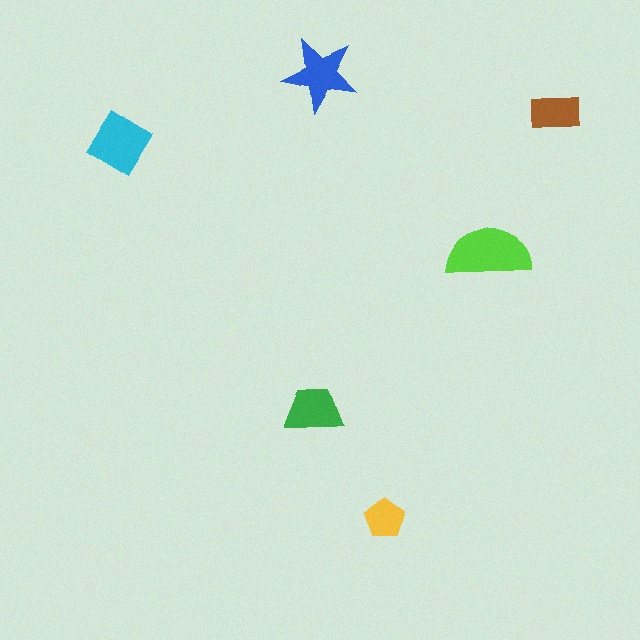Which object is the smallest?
The yellow pentagon.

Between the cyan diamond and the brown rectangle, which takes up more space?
The cyan diamond.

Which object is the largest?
The lime semicircle.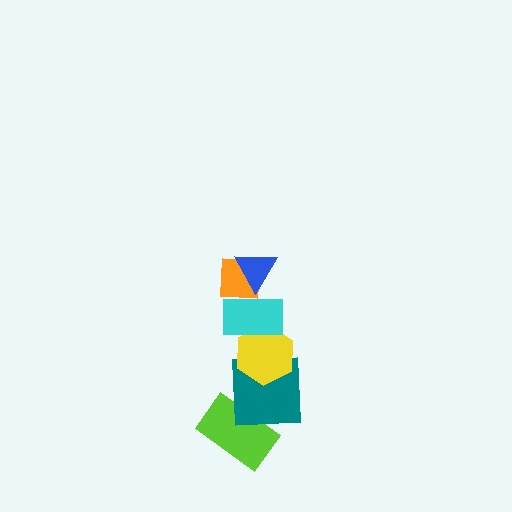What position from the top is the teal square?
The teal square is 5th from the top.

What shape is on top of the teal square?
The yellow hexagon is on top of the teal square.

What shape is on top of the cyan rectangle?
The orange square is on top of the cyan rectangle.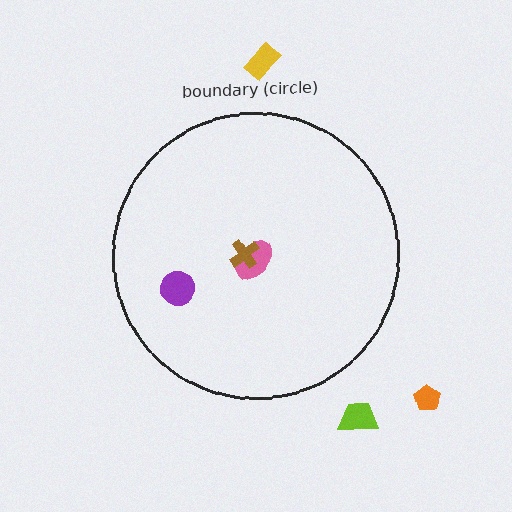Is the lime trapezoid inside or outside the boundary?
Outside.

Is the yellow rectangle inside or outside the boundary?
Outside.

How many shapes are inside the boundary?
3 inside, 3 outside.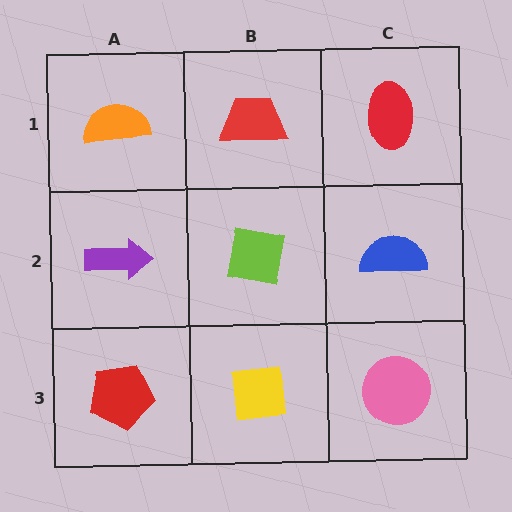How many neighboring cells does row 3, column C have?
2.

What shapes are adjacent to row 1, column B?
A lime square (row 2, column B), an orange semicircle (row 1, column A), a red ellipse (row 1, column C).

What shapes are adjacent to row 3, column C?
A blue semicircle (row 2, column C), a yellow square (row 3, column B).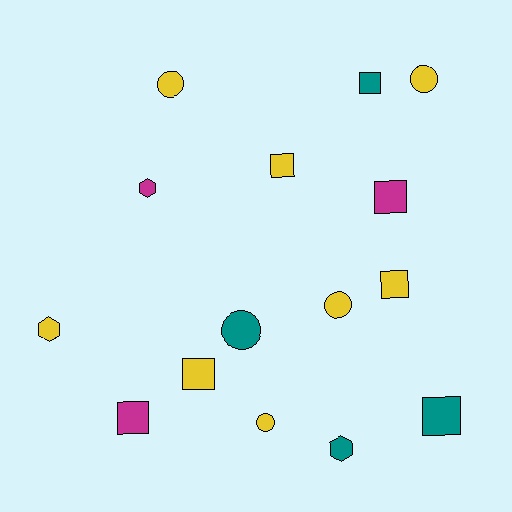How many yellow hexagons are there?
There is 1 yellow hexagon.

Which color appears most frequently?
Yellow, with 8 objects.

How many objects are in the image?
There are 15 objects.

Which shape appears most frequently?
Square, with 7 objects.